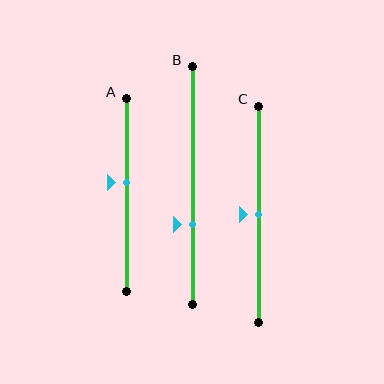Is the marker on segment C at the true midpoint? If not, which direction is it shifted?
Yes, the marker on segment C is at the true midpoint.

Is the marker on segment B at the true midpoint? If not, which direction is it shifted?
No, the marker on segment B is shifted downward by about 16% of the segment length.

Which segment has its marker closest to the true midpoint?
Segment C has its marker closest to the true midpoint.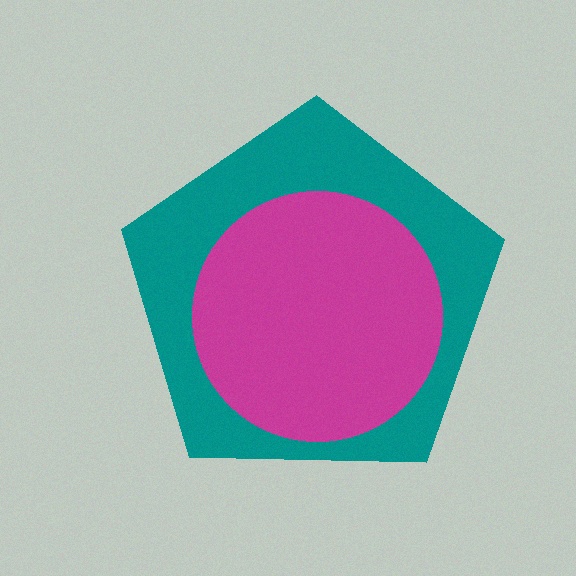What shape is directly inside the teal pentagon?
The magenta circle.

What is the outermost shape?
The teal pentagon.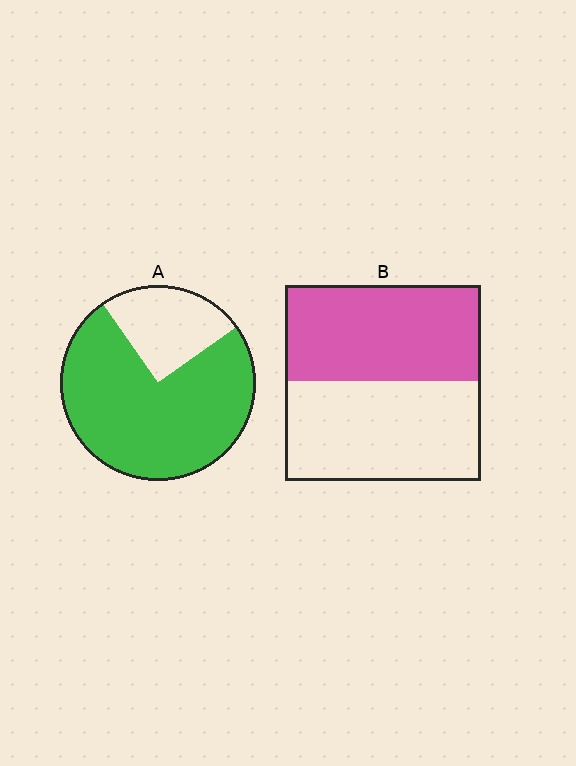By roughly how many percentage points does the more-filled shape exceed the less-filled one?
By roughly 25 percentage points (A over B).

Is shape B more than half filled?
Roughly half.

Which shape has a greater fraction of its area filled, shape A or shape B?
Shape A.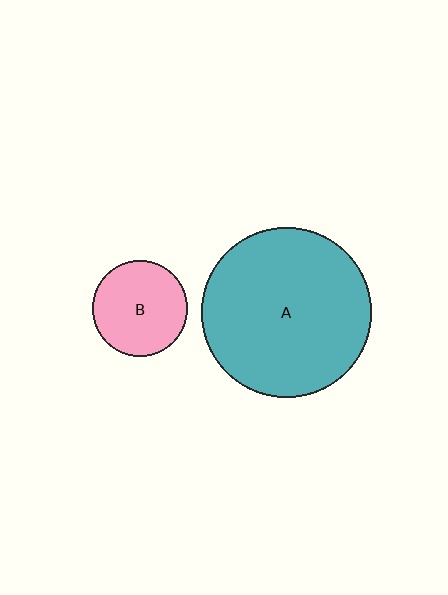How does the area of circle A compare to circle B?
Approximately 3.2 times.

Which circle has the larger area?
Circle A (teal).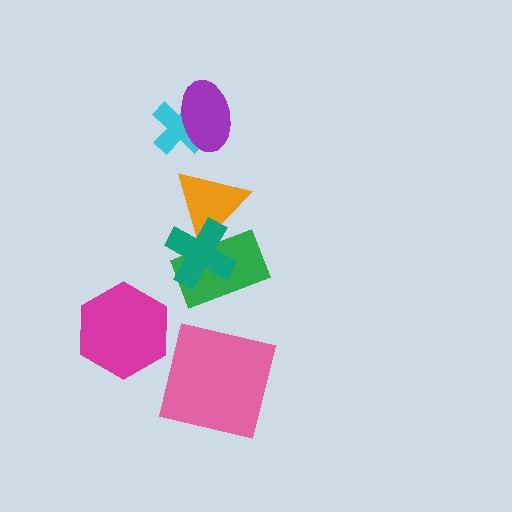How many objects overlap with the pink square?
0 objects overlap with the pink square.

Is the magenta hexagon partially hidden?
No, no other shape covers it.